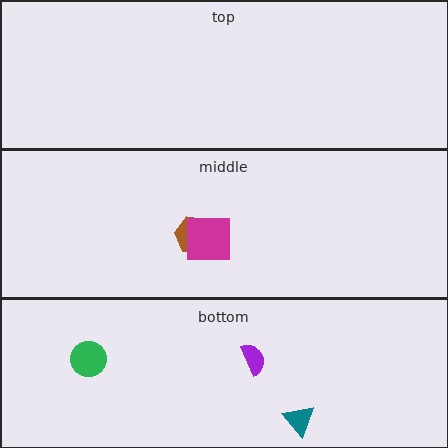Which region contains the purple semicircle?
The bottom region.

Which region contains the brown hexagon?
The middle region.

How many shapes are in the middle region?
2.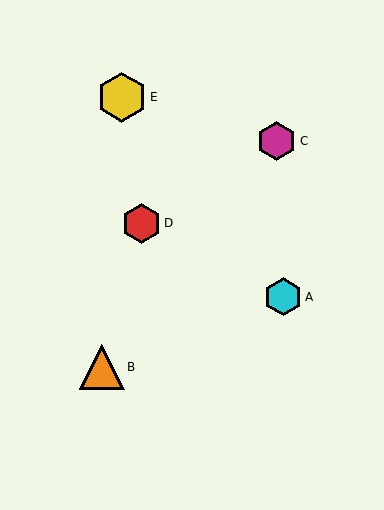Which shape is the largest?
The yellow hexagon (labeled E) is the largest.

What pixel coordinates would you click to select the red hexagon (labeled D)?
Click at (141, 223) to select the red hexagon D.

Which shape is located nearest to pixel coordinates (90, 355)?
The orange triangle (labeled B) at (102, 367) is nearest to that location.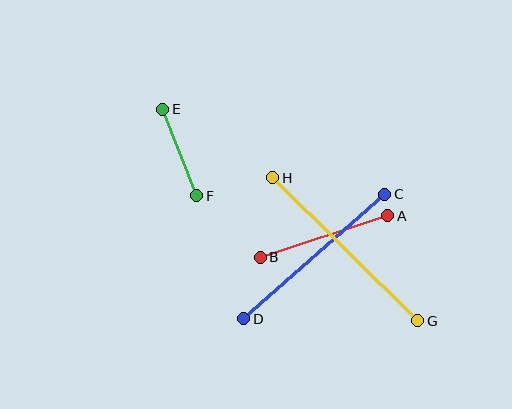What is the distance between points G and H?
The distance is approximately 204 pixels.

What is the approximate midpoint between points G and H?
The midpoint is at approximately (345, 249) pixels.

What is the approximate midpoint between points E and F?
The midpoint is at approximately (180, 152) pixels.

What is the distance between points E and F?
The distance is approximately 93 pixels.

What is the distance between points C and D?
The distance is approximately 188 pixels.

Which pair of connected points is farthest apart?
Points G and H are farthest apart.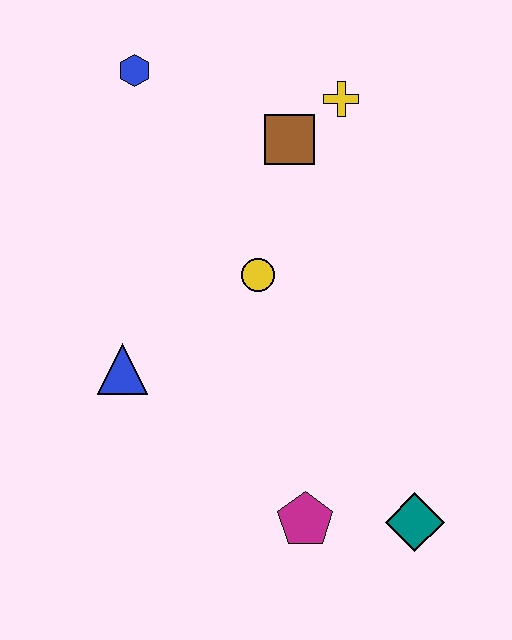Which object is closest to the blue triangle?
The yellow circle is closest to the blue triangle.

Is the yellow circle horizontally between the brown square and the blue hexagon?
Yes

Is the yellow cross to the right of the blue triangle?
Yes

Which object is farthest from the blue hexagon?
The teal diamond is farthest from the blue hexagon.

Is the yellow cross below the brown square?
No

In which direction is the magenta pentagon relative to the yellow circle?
The magenta pentagon is below the yellow circle.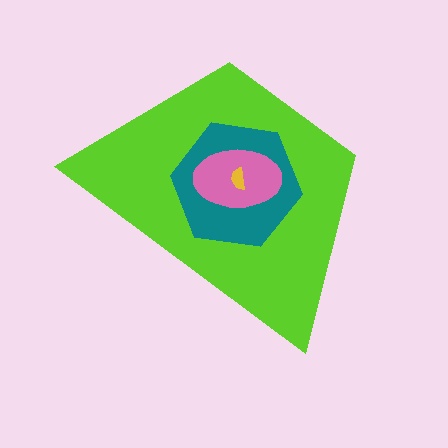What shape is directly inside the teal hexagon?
The pink ellipse.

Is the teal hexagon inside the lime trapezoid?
Yes.